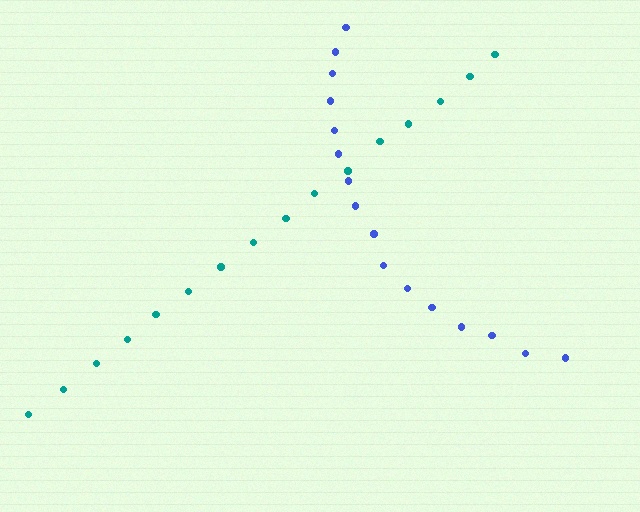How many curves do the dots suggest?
There are 2 distinct paths.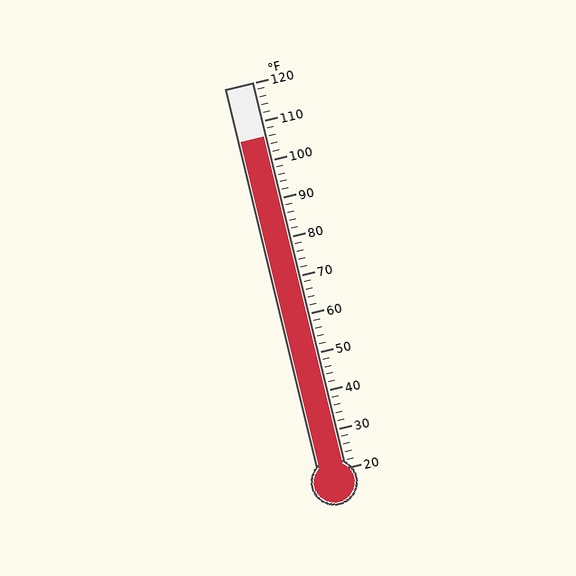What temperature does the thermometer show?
The thermometer shows approximately 106°F.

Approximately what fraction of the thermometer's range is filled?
The thermometer is filled to approximately 85% of its range.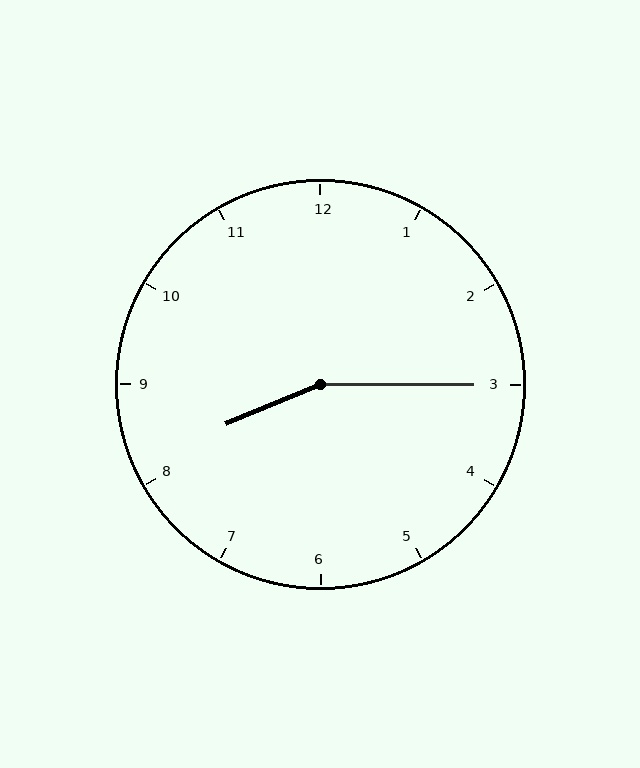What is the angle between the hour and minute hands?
Approximately 158 degrees.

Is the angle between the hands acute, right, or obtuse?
It is obtuse.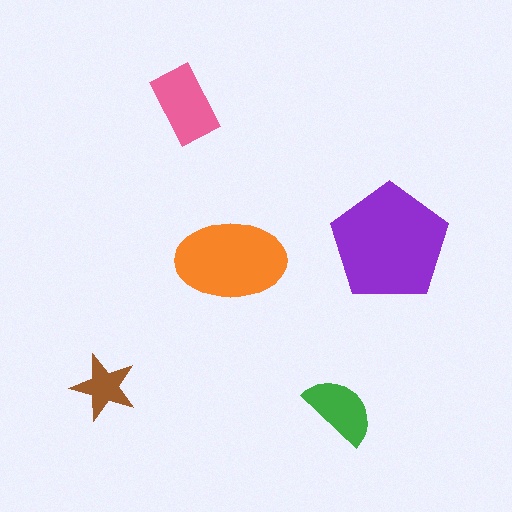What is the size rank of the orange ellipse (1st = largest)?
2nd.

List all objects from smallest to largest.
The brown star, the green semicircle, the pink rectangle, the orange ellipse, the purple pentagon.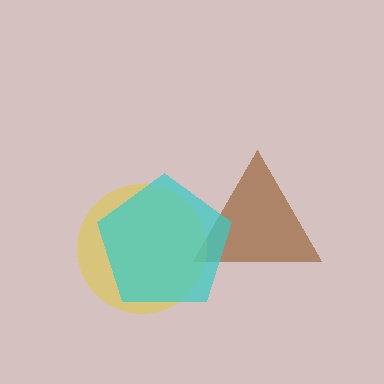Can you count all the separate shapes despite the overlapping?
Yes, there are 3 separate shapes.